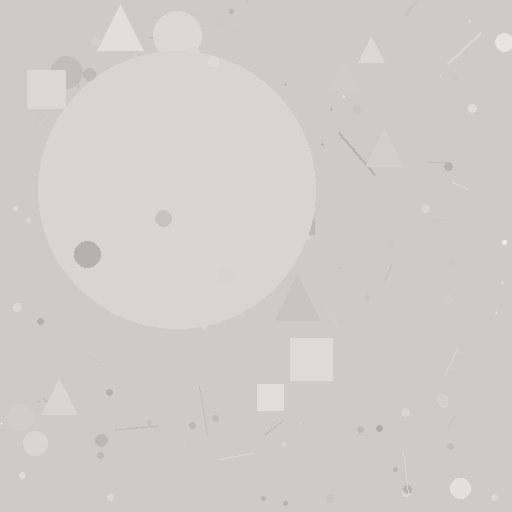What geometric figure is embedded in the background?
A circle is embedded in the background.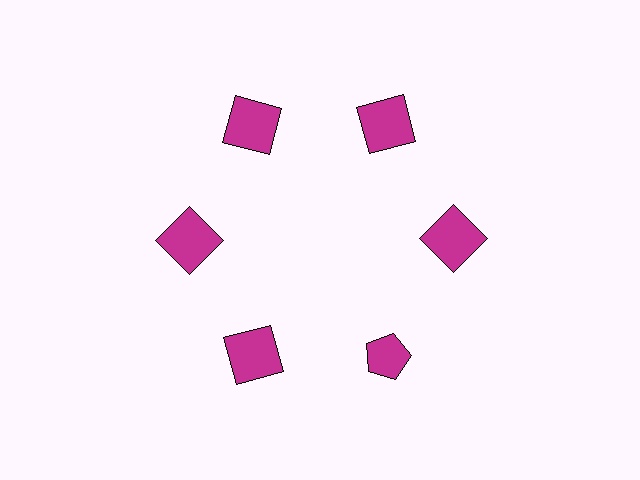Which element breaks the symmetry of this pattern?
The magenta pentagon at roughly the 5 o'clock position breaks the symmetry. All other shapes are magenta squares.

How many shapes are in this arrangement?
There are 6 shapes arranged in a ring pattern.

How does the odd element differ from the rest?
It has a different shape: pentagon instead of square.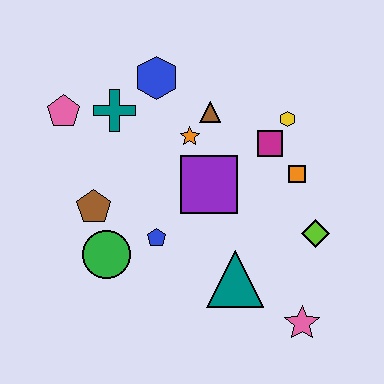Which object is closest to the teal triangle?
The pink star is closest to the teal triangle.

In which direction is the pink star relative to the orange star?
The pink star is below the orange star.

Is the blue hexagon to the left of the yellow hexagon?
Yes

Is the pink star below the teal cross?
Yes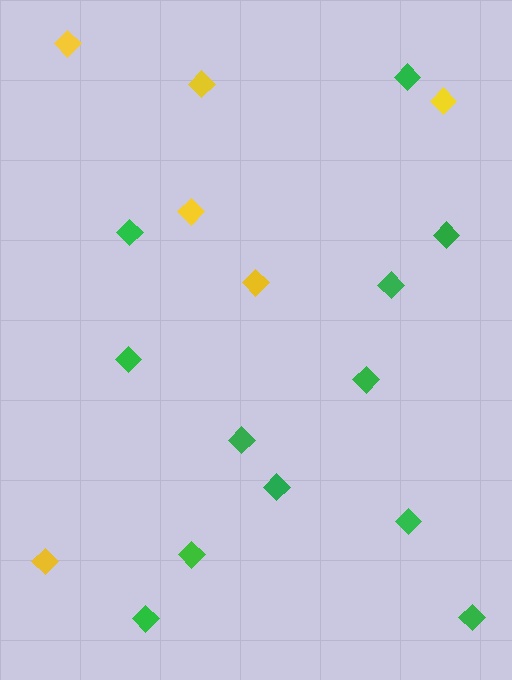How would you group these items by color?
There are 2 groups: one group of yellow diamonds (6) and one group of green diamonds (12).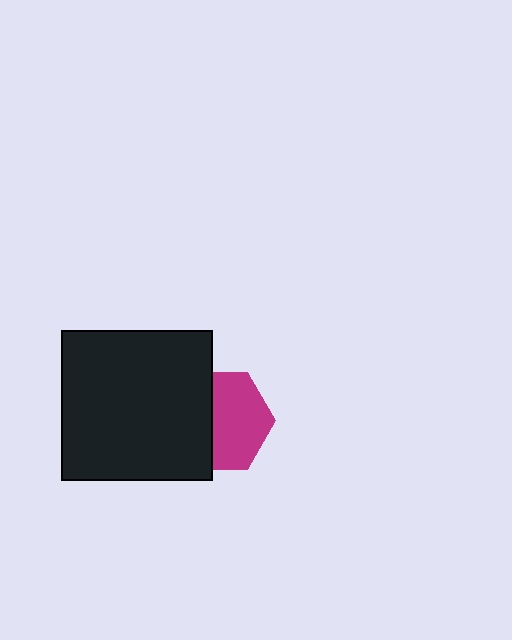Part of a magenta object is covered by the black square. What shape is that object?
It is a hexagon.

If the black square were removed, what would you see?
You would see the complete magenta hexagon.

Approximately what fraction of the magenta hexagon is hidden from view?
Roughly 43% of the magenta hexagon is hidden behind the black square.